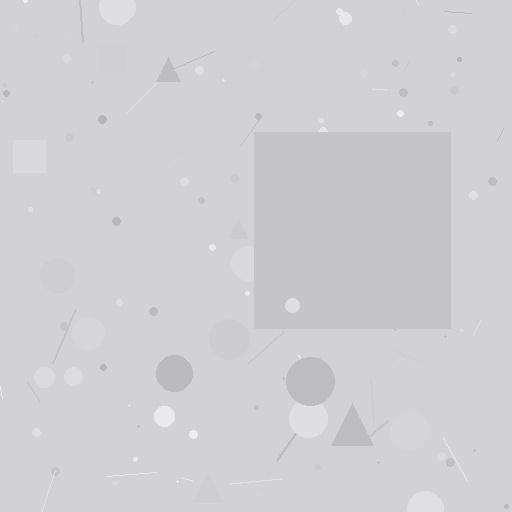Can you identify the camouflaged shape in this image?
The camouflaged shape is a square.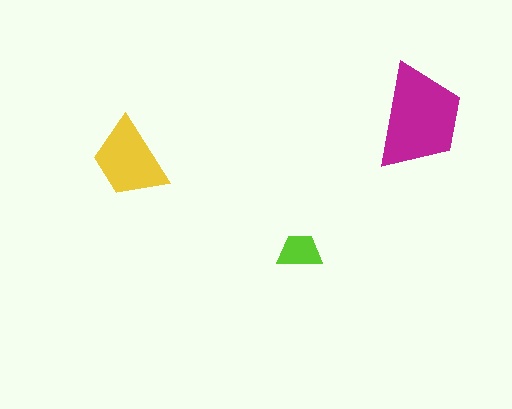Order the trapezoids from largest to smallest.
the magenta one, the yellow one, the lime one.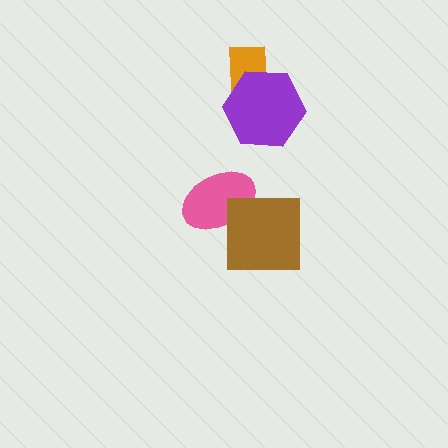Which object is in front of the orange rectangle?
The purple hexagon is in front of the orange rectangle.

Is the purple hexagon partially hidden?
No, no other shape covers it.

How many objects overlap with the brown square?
1 object overlaps with the brown square.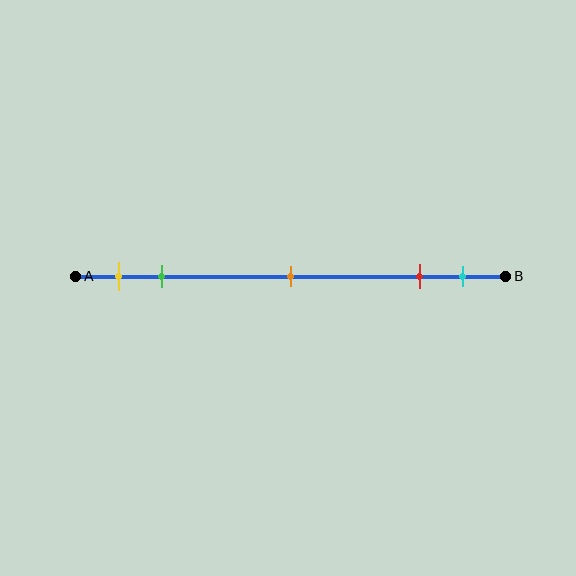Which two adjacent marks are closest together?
The red and cyan marks are the closest adjacent pair.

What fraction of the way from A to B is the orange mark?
The orange mark is approximately 50% (0.5) of the way from A to B.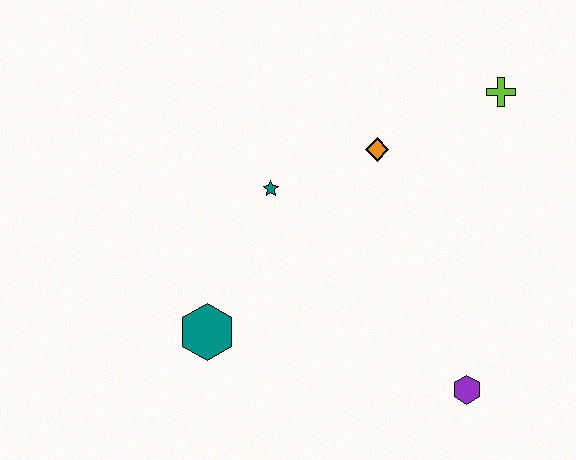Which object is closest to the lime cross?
The orange diamond is closest to the lime cross.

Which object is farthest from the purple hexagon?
The lime cross is farthest from the purple hexagon.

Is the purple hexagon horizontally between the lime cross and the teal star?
Yes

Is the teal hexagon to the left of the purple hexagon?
Yes